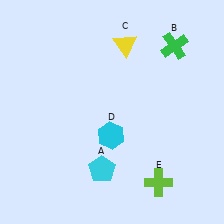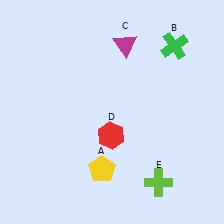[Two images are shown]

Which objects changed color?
A changed from cyan to yellow. C changed from yellow to magenta. D changed from cyan to red.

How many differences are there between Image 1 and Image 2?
There are 3 differences between the two images.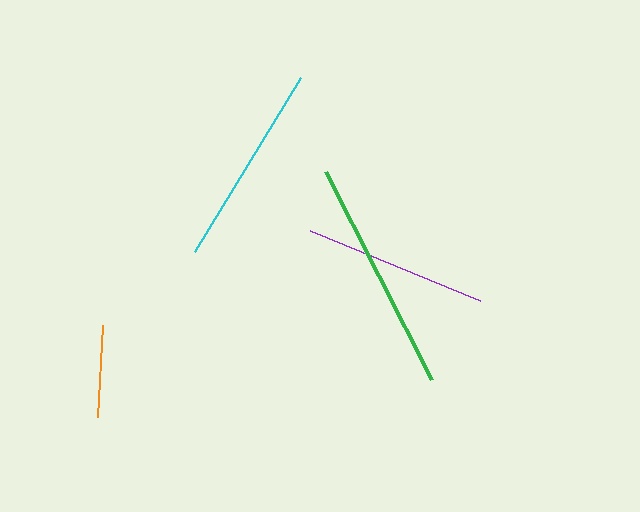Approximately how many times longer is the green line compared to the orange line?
The green line is approximately 2.5 times the length of the orange line.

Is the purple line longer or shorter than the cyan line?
The cyan line is longer than the purple line.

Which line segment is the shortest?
The orange line is the shortest at approximately 92 pixels.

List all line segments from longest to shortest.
From longest to shortest: green, cyan, purple, orange.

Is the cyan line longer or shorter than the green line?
The green line is longer than the cyan line.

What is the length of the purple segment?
The purple segment is approximately 184 pixels long.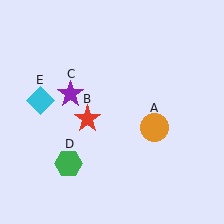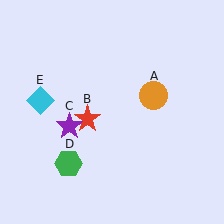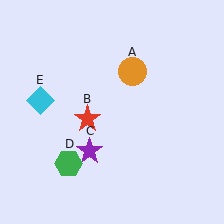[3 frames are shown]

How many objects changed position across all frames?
2 objects changed position: orange circle (object A), purple star (object C).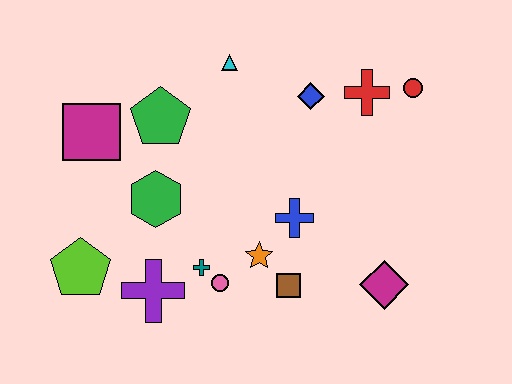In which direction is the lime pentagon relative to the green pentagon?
The lime pentagon is below the green pentagon.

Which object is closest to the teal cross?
The pink circle is closest to the teal cross.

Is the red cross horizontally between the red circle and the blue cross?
Yes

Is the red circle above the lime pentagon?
Yes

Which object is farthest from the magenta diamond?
The magenta square is farthest from the magenta diamond.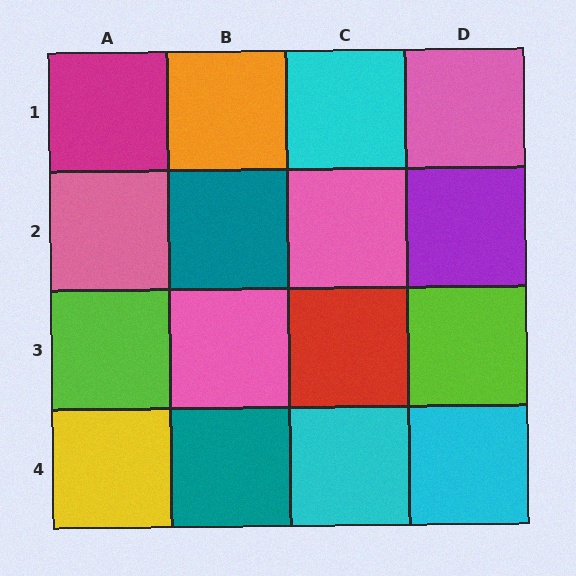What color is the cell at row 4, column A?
Yellow.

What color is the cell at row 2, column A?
Pink.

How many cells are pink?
4 cells are pink.